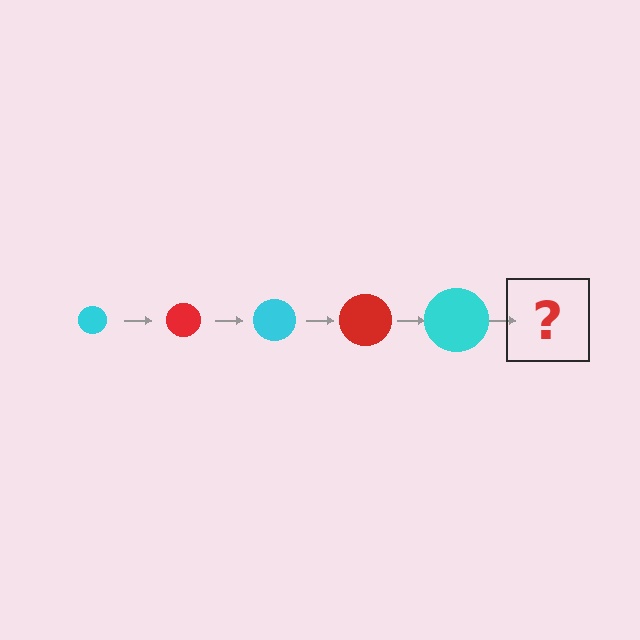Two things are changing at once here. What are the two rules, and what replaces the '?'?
The two rules are that the circle grows larger each step and the color cycles through cyan and red. The '?' should be a red circle, larger than the previous one.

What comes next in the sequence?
The next element should be a red circle, larger than the previous one.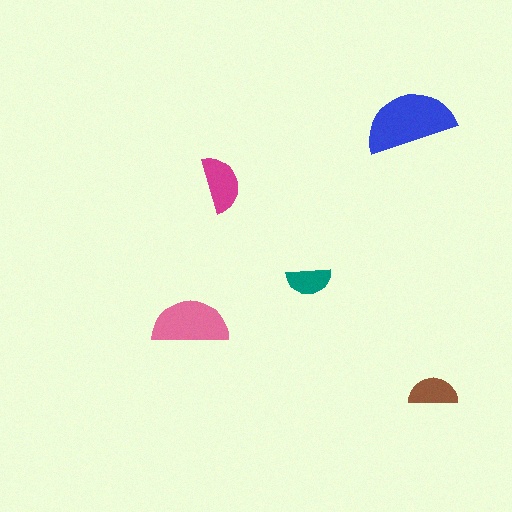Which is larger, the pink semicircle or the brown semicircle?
The pink one.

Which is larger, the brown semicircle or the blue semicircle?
The blue one.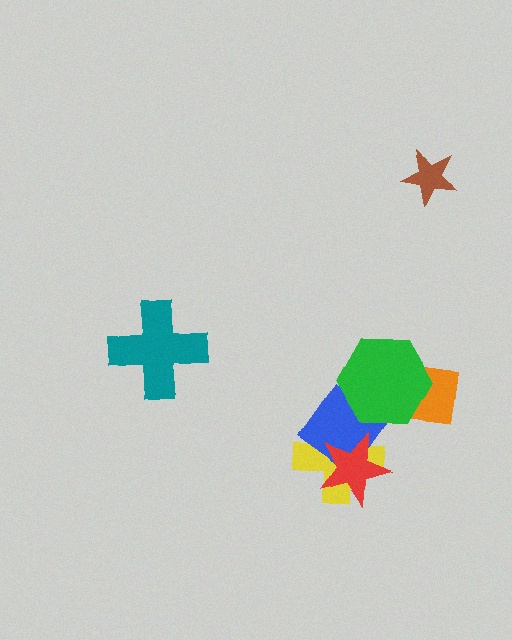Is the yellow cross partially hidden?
Yes, it is partially covered by another shape.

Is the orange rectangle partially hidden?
Yes, it is partially covered by another shape.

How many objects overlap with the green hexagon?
2 objects overlap with the green hexagon.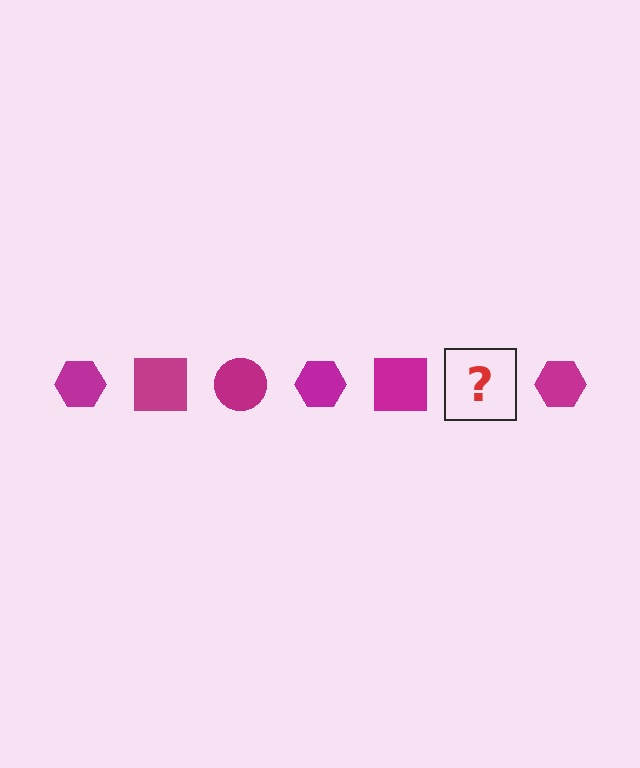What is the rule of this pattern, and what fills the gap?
The rule is that the pattern cycles through hexagon, square, circle shapes in magenta. The gap should be filled with a magenta circle.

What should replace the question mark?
The question mark should be replaced with a magenta circle.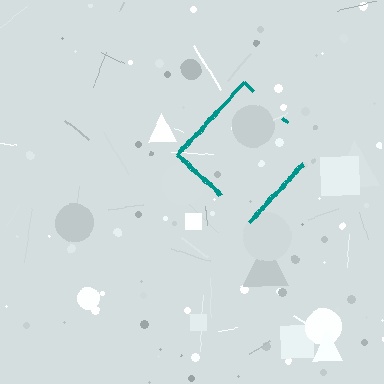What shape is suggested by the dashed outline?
The dashed outline suggests a diamond.